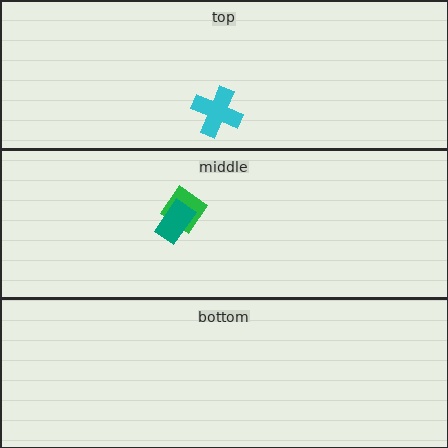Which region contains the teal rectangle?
The middle region.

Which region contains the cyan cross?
The top region.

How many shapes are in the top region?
1.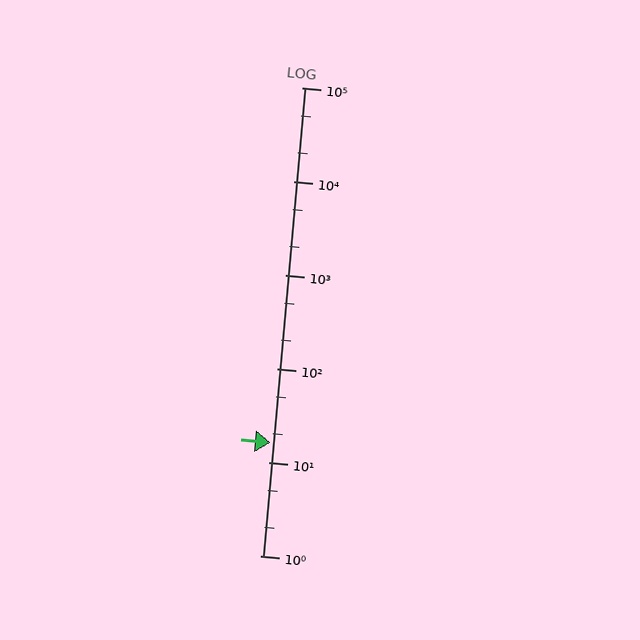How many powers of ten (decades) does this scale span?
The scale spans 5 decades, from 1 to 100000.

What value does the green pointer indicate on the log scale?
The pointer indicates approximately 16.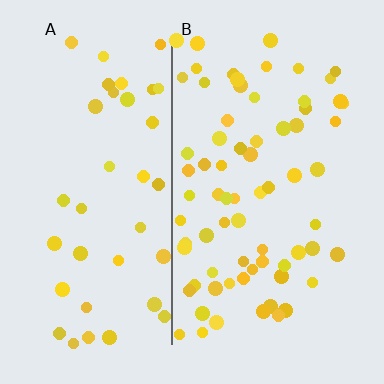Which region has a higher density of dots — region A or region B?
B (the right).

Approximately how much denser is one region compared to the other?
Approximately 1.9× — region B over region A.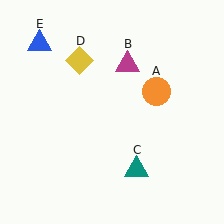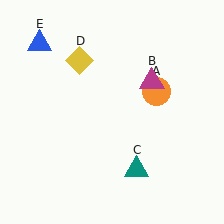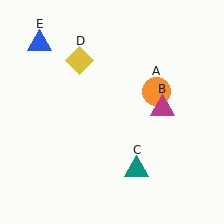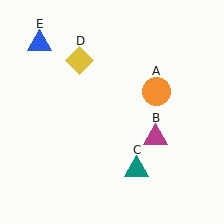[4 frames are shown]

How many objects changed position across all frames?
1 object changed position: magenta triangle (object B).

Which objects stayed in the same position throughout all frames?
Orange circle (object A) and teal triangle (object C) and yellow diamond (object D) and blue triangle (object E) remained stationary.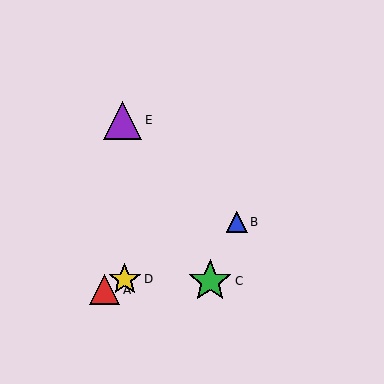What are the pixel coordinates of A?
Object A is at (105, 290).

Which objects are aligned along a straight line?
Objects A, B, D are aligned along a straight line.